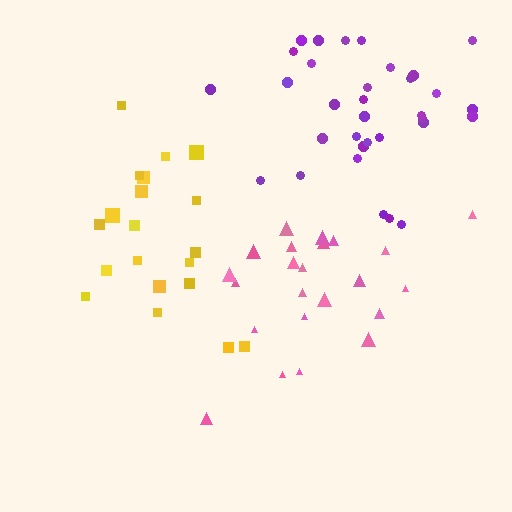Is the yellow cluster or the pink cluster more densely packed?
Pink.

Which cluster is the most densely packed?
Pink.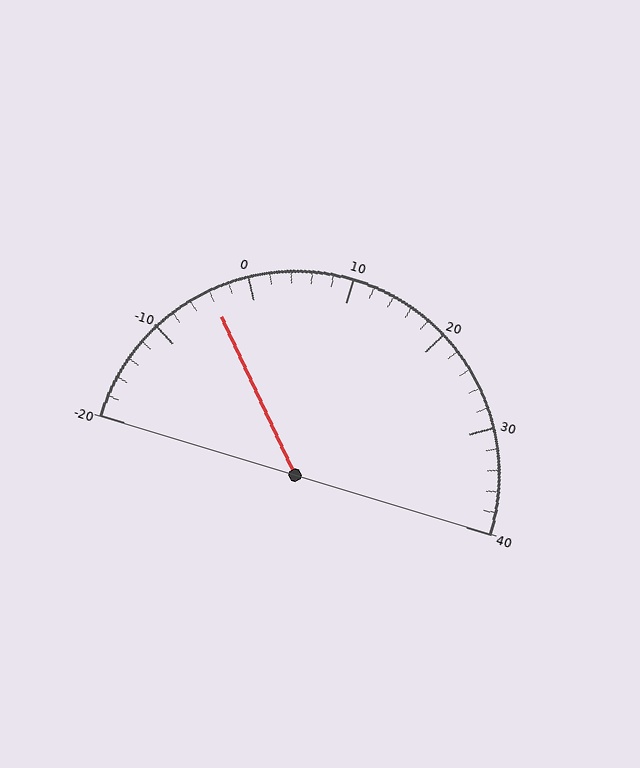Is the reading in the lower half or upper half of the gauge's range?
The reading is in the lower half of the range (-20 to 40).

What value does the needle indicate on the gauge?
The needle indicates approximately -4.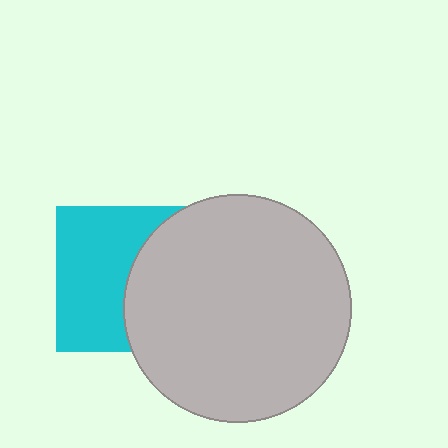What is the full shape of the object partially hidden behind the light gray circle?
The partially hidden object is a cyan square.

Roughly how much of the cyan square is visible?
About half of it is visible (roughly 56%).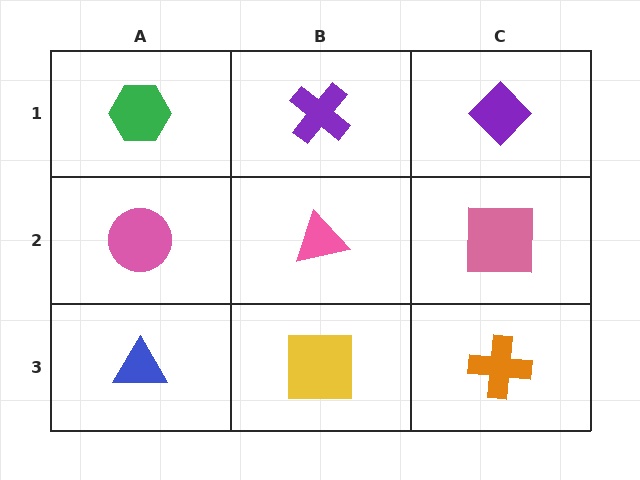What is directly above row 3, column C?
A pink square.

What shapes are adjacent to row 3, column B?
A pink triangle (row 2, column B), a blue triangle (row 3, column A), an orange cross (row 3, column C).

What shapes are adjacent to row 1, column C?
A pink square (row 2, column C), a purple cross (row 1, column B).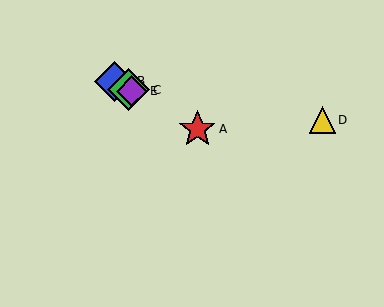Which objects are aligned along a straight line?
Objects A, B, C, E are aligned along a straight line.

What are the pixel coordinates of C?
Object C is at (129, 90).